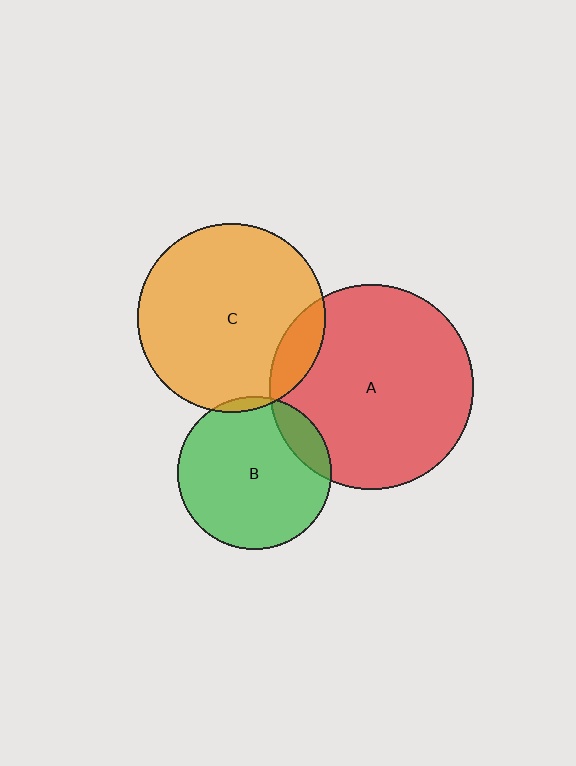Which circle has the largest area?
Circle A (red).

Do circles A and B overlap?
Yes.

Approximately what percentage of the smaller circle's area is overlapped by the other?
Approximately 15%.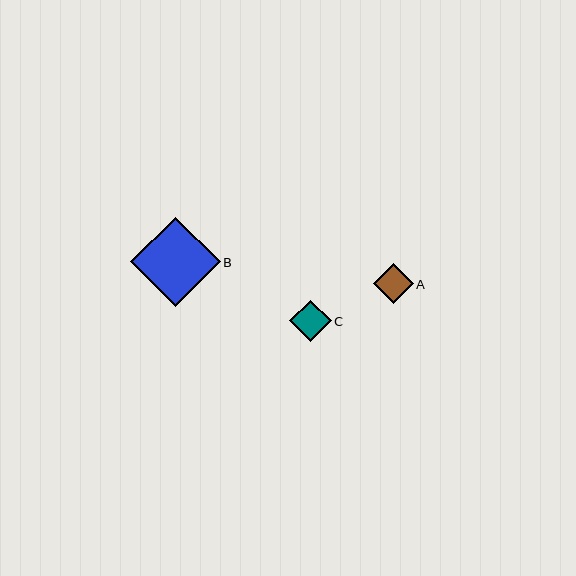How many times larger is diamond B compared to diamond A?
Diamond B is approximately 2.2 times the size of diamond A.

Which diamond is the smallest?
Diamond A is the smallest with a size of approximately 40 pixels.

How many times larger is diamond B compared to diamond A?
Diamond B is approximately 2.2 times the size of diamond A.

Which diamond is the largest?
Diamond B is the largest with a size of approximately 89 pixels.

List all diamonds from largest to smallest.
From largest to smallest: B, C, A.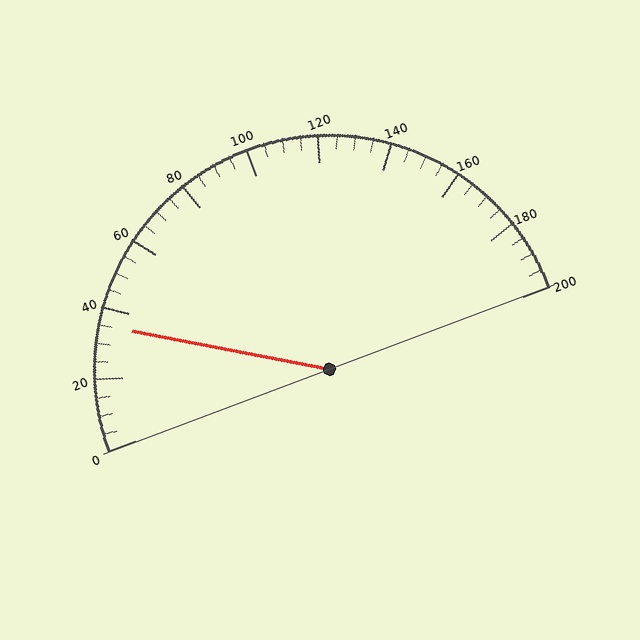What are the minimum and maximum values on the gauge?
The gauge ranges from 0 to 200.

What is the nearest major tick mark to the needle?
The nearest major tick mark is 40.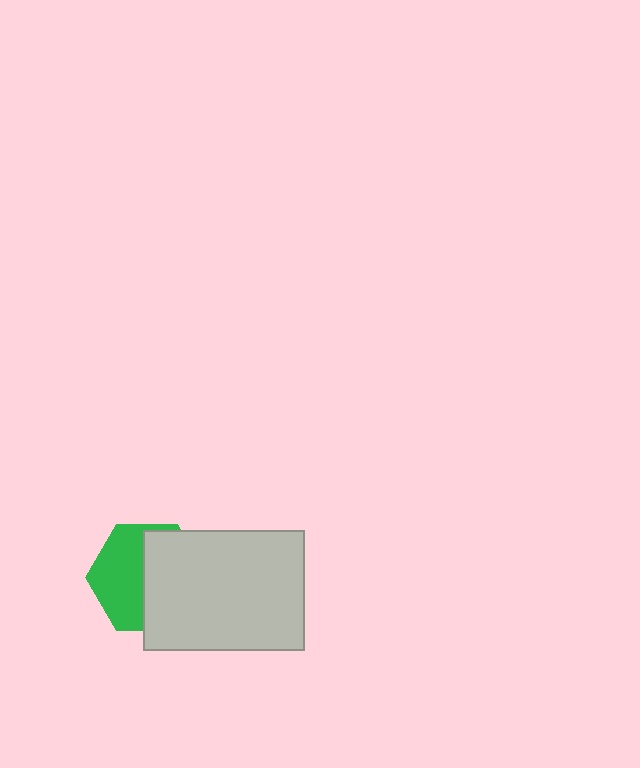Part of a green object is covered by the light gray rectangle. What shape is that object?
It is a hexagon.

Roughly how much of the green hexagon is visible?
About half of it is visible (roughly 48%).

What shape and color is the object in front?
The object in front is a light gray rectangle.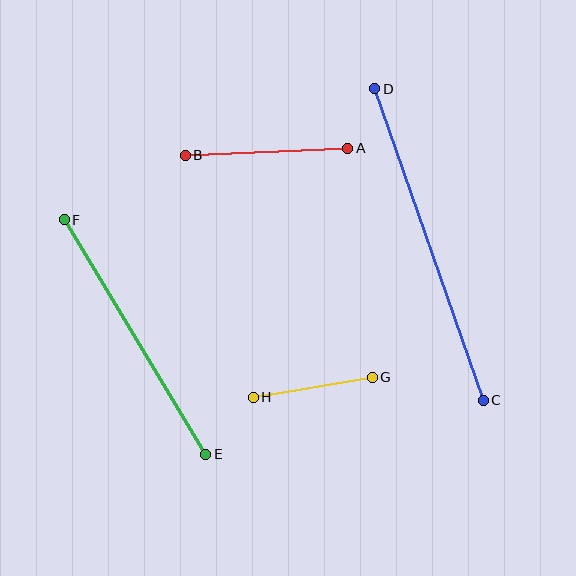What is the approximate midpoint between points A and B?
The midpoint is at approximately (267, 152) pixels.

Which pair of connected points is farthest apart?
Points C and D are farthest apart.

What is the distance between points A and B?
The distance is approximately 163 pixels.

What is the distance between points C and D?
The distance is approximately 330 pixels.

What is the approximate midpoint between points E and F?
The midpoint is at approximately (135, 337) pixels.